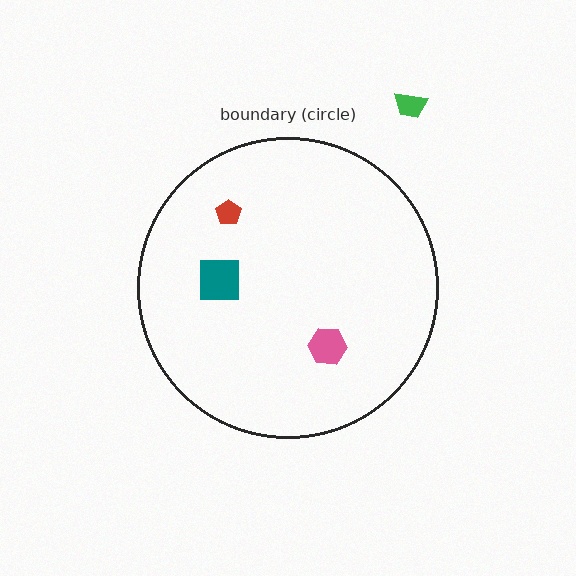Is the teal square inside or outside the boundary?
Inside.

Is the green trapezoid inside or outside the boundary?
Outside.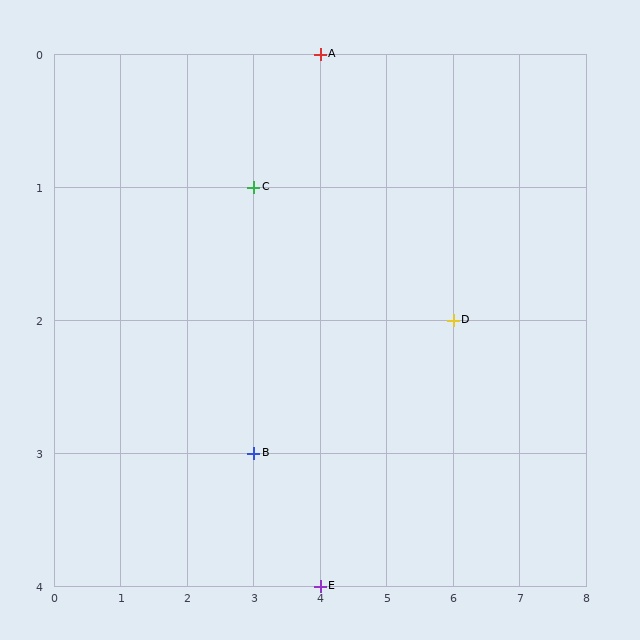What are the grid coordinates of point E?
Point E is at grid coordinates (4, 4).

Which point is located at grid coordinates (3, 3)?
Point B is at (3, 3).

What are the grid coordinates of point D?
Point D is at grid coordinates (6, 2).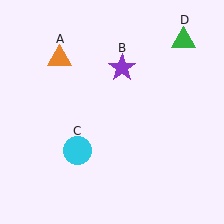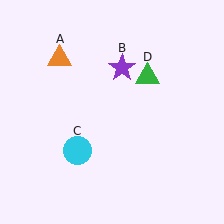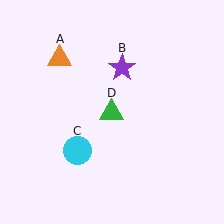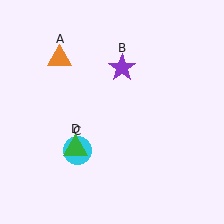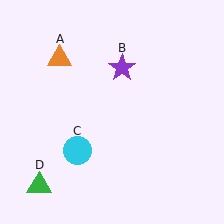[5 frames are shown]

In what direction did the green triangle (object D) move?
The green triangle (object D) moved down and to the left.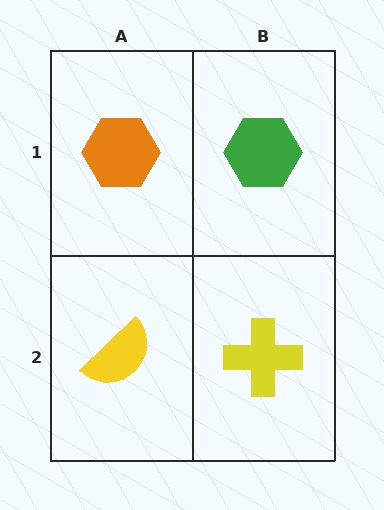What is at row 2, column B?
A yellow cross.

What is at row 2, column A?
A yellow semicircle.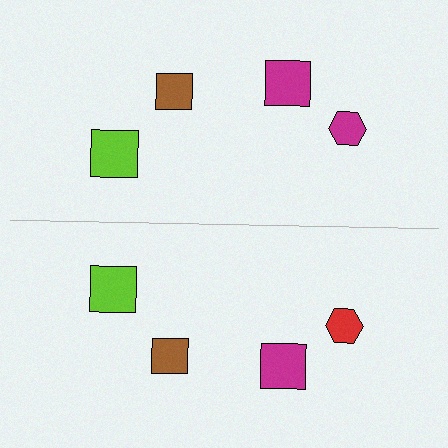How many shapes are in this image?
There are 8 shapes in this image.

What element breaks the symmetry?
The red hexagon on the bottom side breaks the symmetry — its mirror counterpart is magenta.